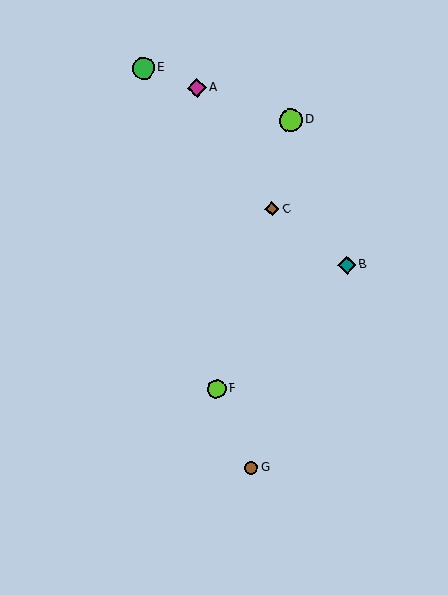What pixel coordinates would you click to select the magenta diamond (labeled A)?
Click at (197, 88) to select the magenta diamond A.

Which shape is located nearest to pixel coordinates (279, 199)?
The brown diamond (labeled C) at (272, 209) is nearest to that location.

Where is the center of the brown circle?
The center of the brown circle is at (251, 468).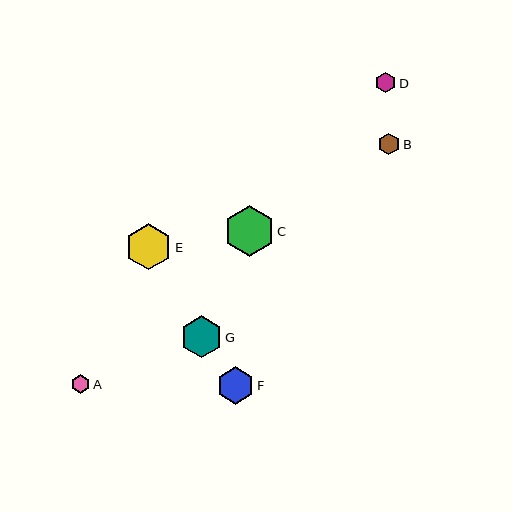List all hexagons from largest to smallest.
From largest to smallest: C, E, G, F, B, D, A.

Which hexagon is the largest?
Hexagon C is the largest with a size of approximately 51 pixels.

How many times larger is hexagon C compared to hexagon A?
Hexagon C is approximately 2.7 times the size of hexagon A.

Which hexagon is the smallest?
Hexagon A is the smallest with a size of approximately 18 pixels.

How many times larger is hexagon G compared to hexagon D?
Hexagon G is approximately 2.1 times the size of hexagon D.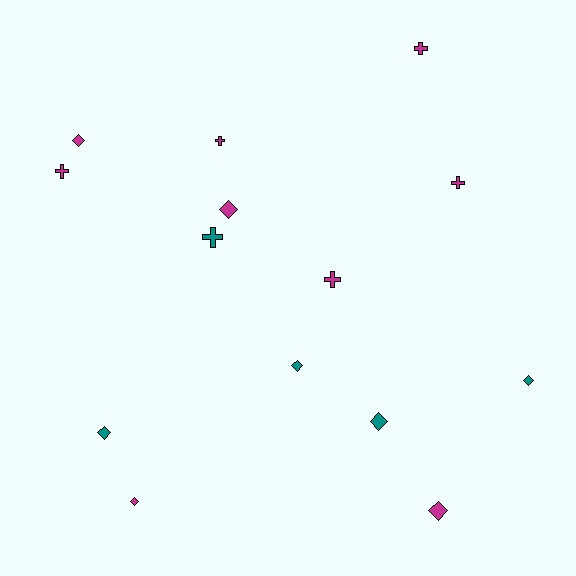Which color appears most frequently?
Magenta, with 9 objects.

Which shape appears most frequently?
Diamond, with 8 objects.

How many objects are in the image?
There are 14 objects.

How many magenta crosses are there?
There are 5 magenta crosses.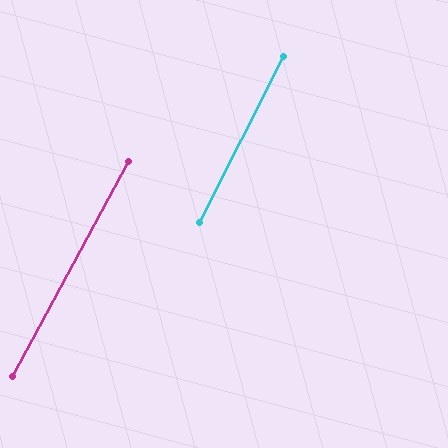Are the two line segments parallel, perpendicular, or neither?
Parallel — their directions differ by only 1.7°.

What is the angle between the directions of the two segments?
Approximately 2 degrees.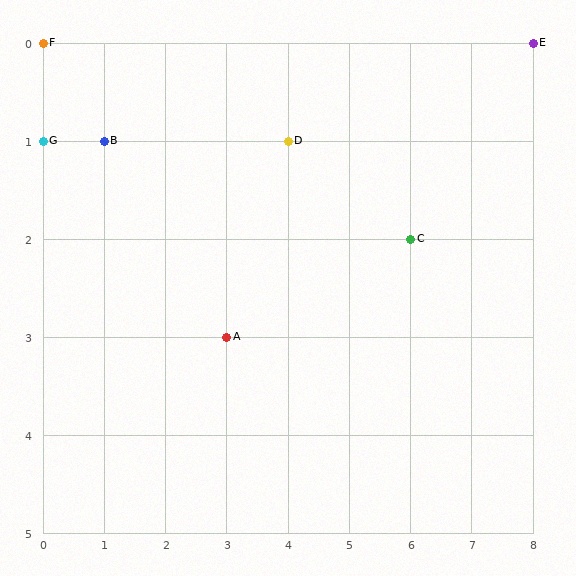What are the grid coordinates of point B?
Point B is at grid coordinates (1, 1).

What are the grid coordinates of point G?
Point G is at grid coordinates (0, 1).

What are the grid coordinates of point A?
Point A is at grid coordinates (3, 3).